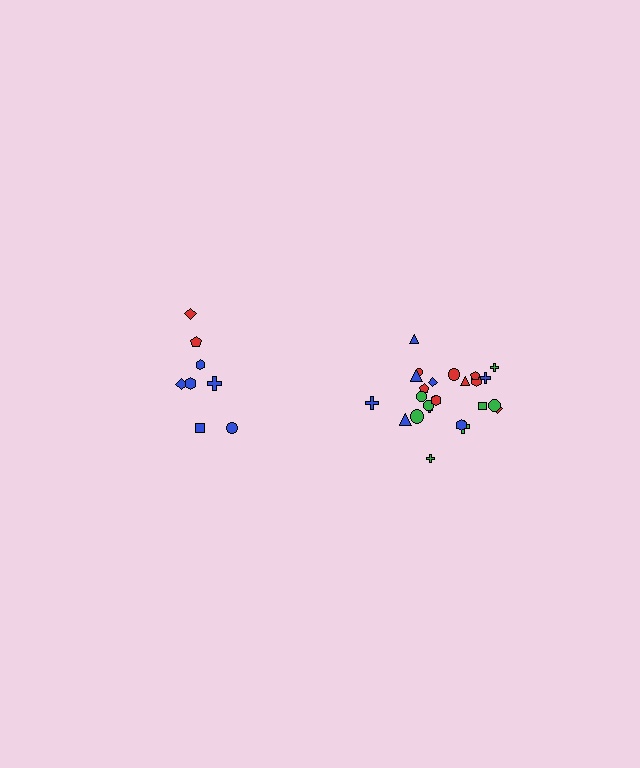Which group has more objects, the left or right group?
The right group.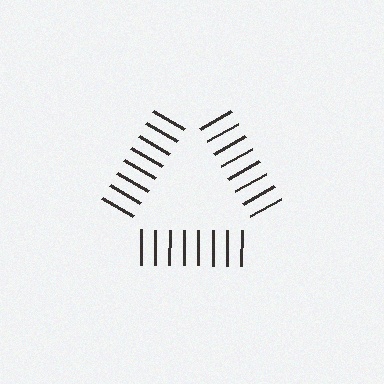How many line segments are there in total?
24 — 8 along each of the 3 edges.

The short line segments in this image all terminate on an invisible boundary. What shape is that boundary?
An illusory triangle — the line segments terminate on its edges but no continuous stroke is drawn.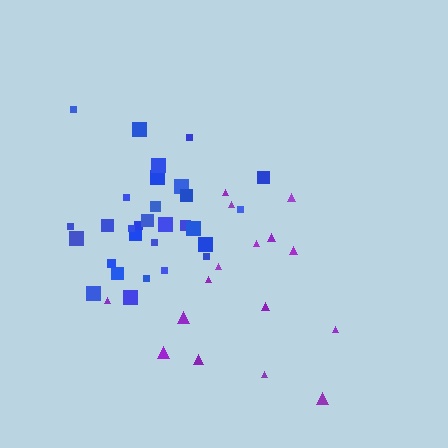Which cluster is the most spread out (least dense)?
Purple.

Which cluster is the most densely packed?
Blue.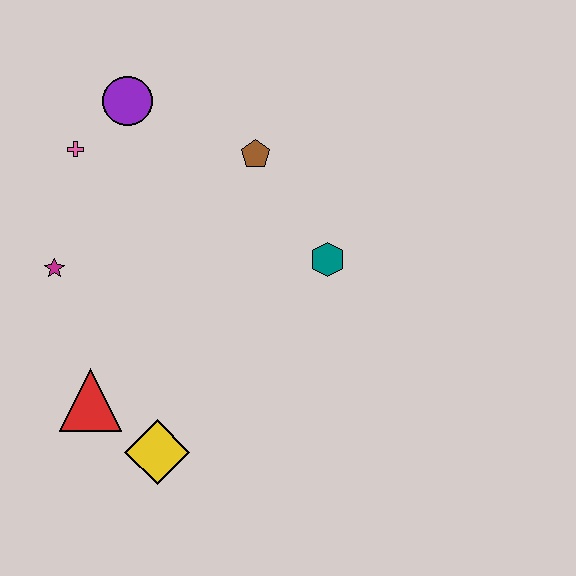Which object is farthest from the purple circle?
The yellow diamond is farthest from the purple circle.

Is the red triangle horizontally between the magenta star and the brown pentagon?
Yes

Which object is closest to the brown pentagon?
The teal hexagon is closest to the brown pentagon.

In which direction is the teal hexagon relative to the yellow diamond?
The teal hexagon is above the yellow diamond.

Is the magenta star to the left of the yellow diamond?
Yes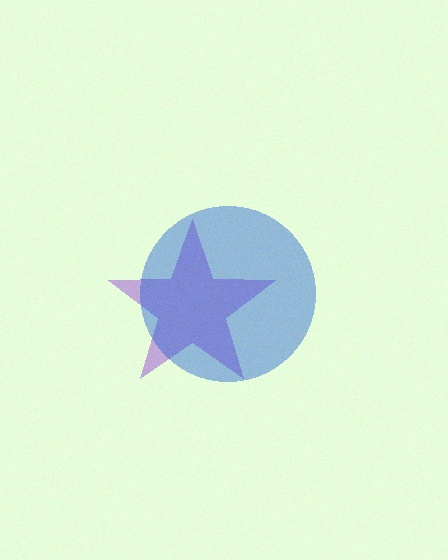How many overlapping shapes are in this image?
There are 2 overlapping shapes in the image.